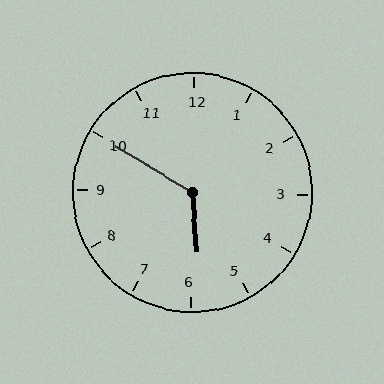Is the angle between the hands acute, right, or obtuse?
It is obtuse.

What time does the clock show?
5:50.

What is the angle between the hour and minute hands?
Approximately 125 degrees.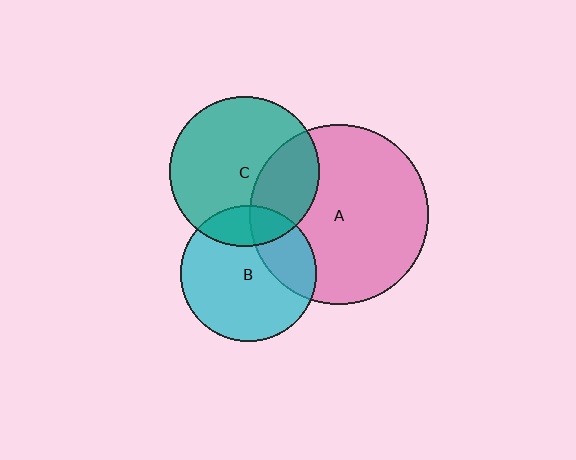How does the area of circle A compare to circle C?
Approximately 1.4 times.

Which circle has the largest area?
Circle A (pink).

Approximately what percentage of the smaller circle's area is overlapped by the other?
Approximately 30%.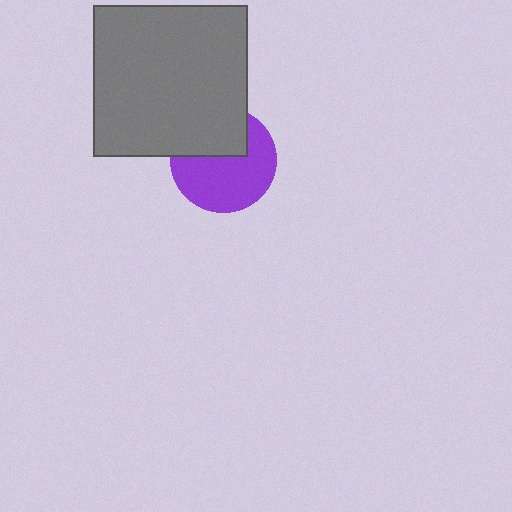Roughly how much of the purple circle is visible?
About half of it is visible (roughly 63%).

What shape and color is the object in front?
The object in front is a gray rectangle.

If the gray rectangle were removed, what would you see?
You would see the complete purple circle.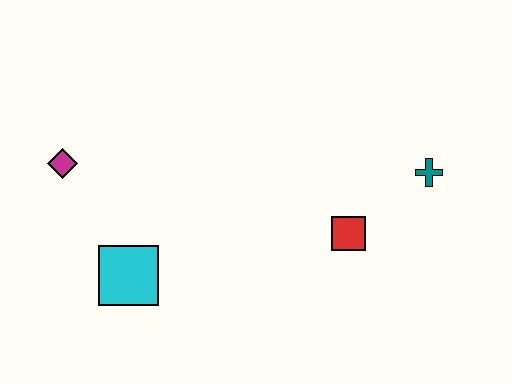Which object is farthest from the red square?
The magenta diamond is farthest from the red square.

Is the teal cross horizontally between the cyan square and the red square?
No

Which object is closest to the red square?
The teal cross is closest to the red square.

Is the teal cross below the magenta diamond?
Yes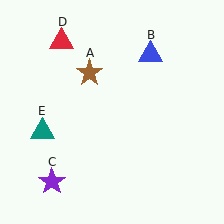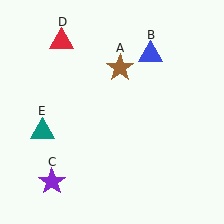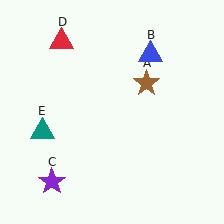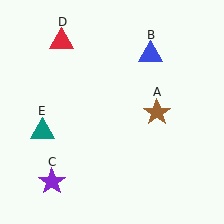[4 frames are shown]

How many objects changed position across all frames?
1 object changed position: brown star (object A).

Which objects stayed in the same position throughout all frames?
Blue triangle (object B) and purple star (object C) and red triangle (object D) and teal triangle (object E) remained stationary.